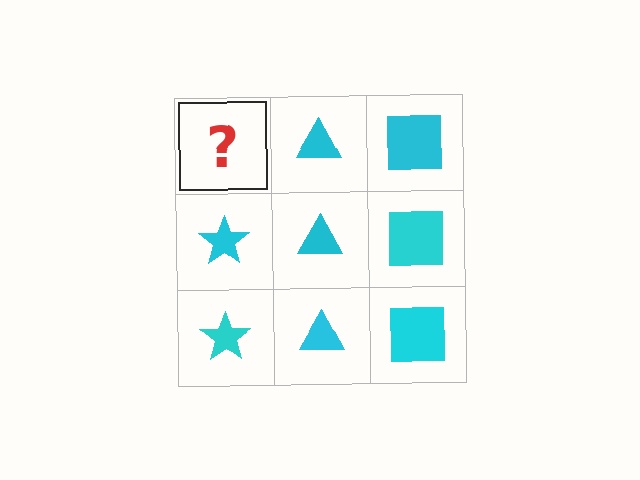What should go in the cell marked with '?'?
The missing cell should contain a cyan star.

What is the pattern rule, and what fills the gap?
The rule is that each column has a consistent shape. The gap should be filled with a cyan star.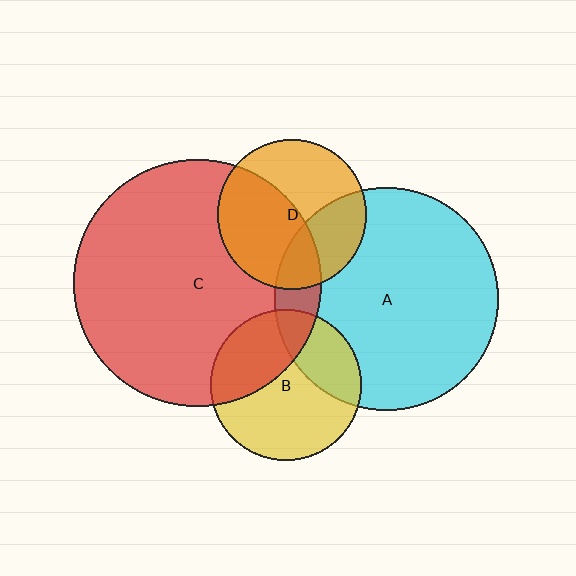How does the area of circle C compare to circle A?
Approximately 1.2 times.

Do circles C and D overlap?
Yes.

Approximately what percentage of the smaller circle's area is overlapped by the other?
Approximately 50%.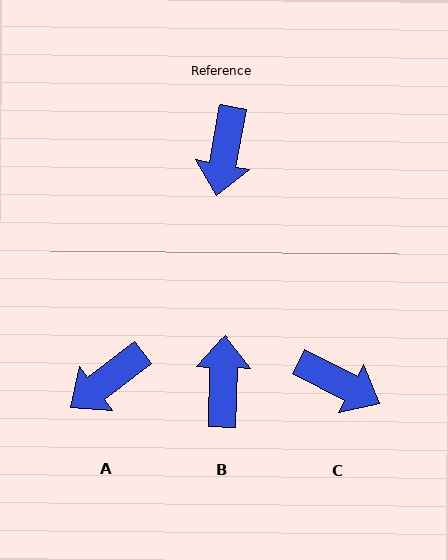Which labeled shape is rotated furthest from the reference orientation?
B, about 171 degrees away.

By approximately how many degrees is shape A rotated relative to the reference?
Approximately 42 degrees clockwise.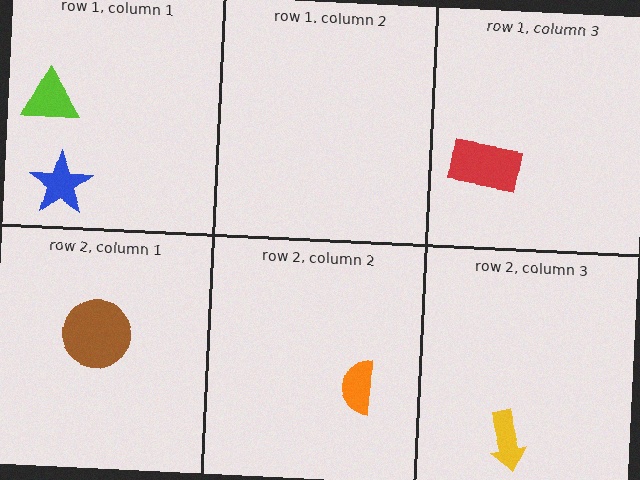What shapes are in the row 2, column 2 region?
The orange semicircle.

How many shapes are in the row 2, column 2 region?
1.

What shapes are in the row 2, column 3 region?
The yellow arrow.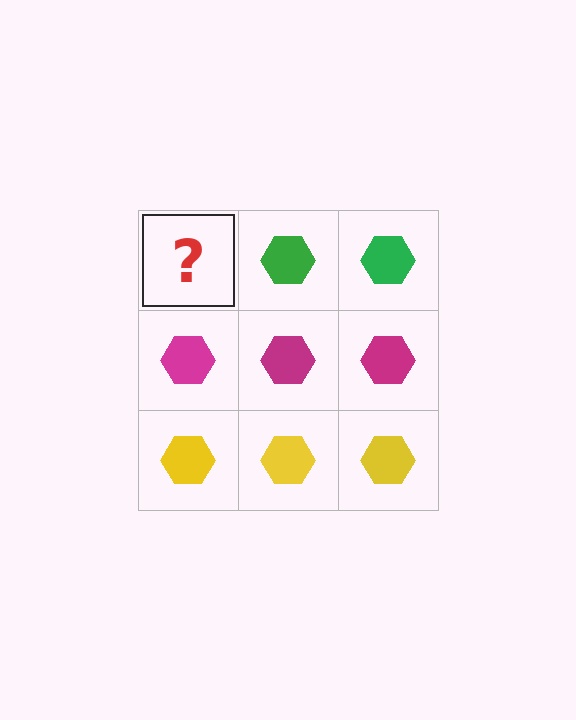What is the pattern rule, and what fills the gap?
The rule is that each row has a consistent color. The gap should be filled with a green hexagon.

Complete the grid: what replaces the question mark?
The question mark should be replaced with a green hexagon.